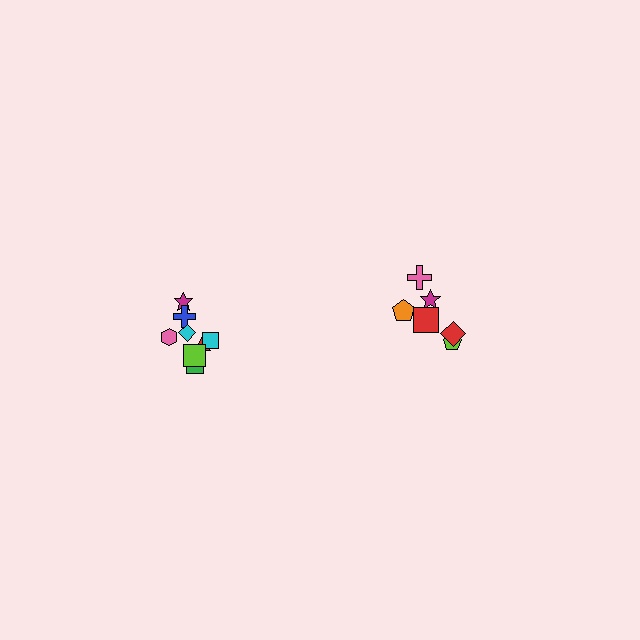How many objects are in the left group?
There are 8 objects.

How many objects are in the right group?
There are 6 objects.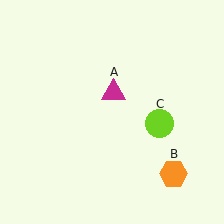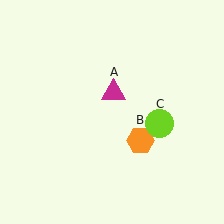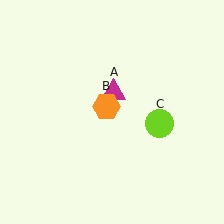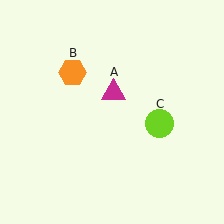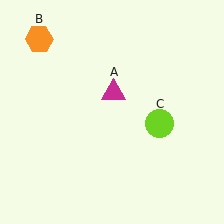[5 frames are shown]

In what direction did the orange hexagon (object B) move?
The orange hexagon (object B) moved up and to the left.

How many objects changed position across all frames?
1 object changed position: orange hexagon (object B).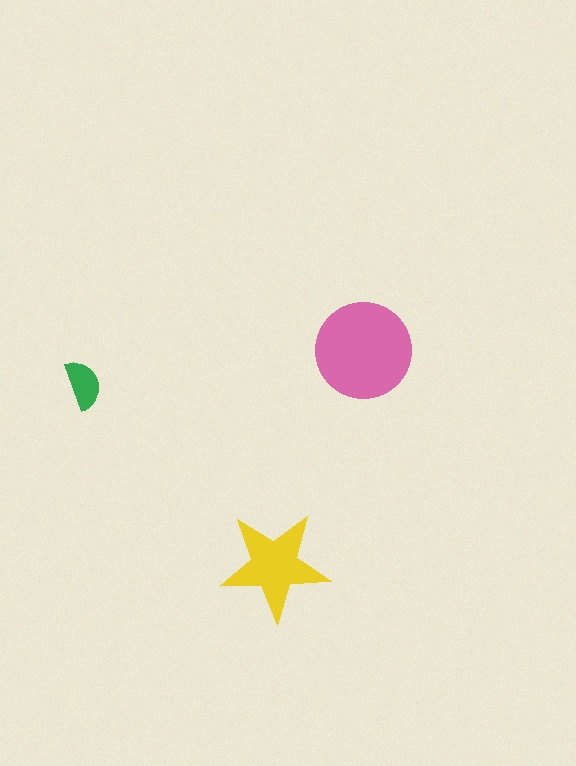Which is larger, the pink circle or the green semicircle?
The pink circle.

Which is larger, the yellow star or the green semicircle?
The yellow star.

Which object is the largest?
The pink circle.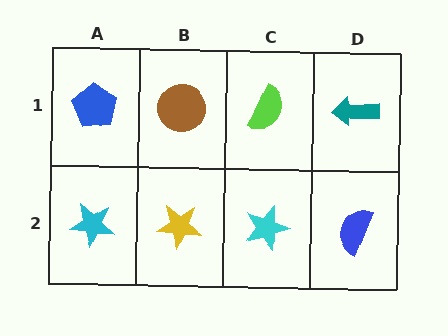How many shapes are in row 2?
4 shapes.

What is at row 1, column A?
A blue pentagon.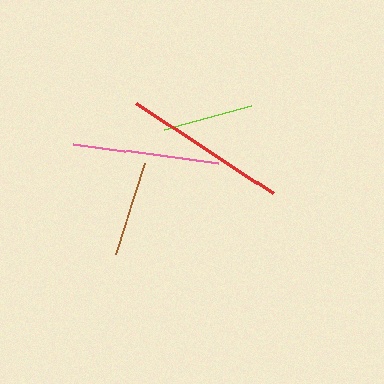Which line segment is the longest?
The red line is the longest at approximately 164 pixels.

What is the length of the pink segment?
The pink segment is approximately 146 pixels long.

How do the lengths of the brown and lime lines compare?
The brown and lime lines are approximately the same length.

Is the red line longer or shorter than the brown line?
The red line is longer than the brown line.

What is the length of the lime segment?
The lime segment is approximately 91 pixels long.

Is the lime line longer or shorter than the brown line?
The brown line is longer than the lime line.